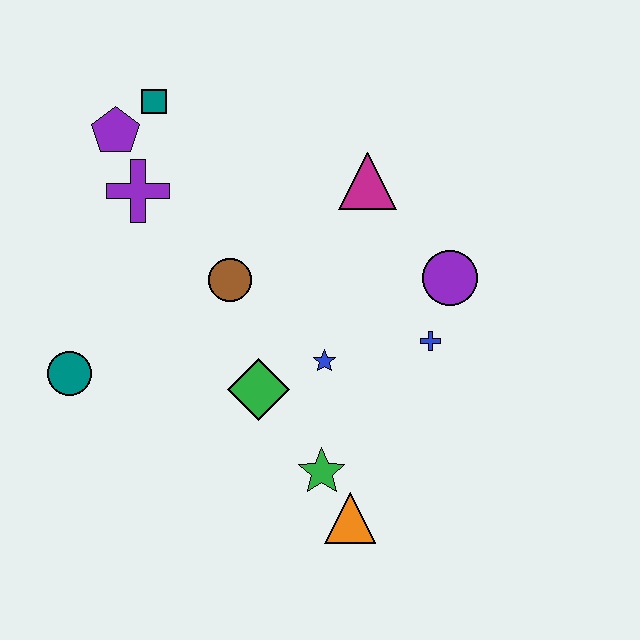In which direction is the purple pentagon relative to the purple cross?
The purple pentagon is above the purple cross.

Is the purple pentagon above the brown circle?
Yes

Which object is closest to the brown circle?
The green diamond is closest to the brown circle.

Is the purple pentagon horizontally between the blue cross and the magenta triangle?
No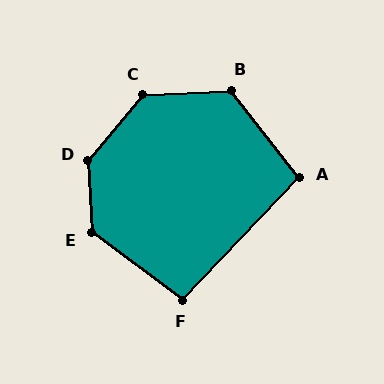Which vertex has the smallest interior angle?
F, at approximately 97 degrees.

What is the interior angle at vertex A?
Approximately 98 degrees (obtuse).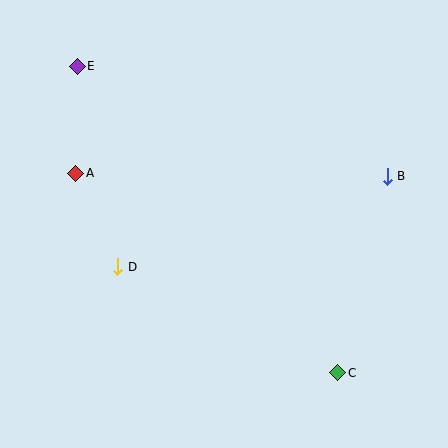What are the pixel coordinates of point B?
Point B is at (387, 176).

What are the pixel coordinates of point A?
Point A is at (76, 173).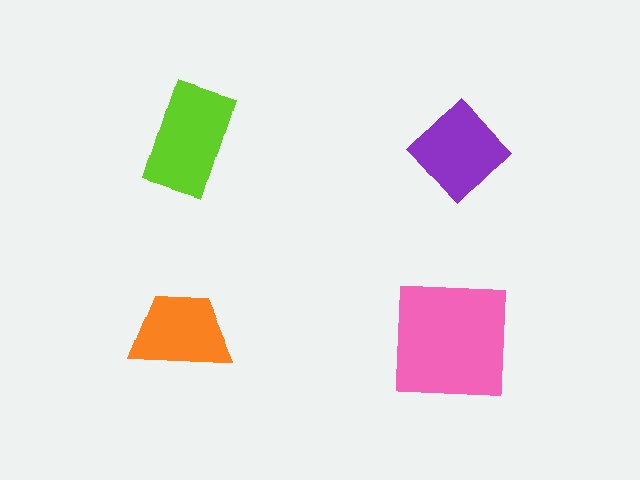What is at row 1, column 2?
A purple diamond.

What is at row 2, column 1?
An orange trapezoid.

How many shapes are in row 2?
2 shapes.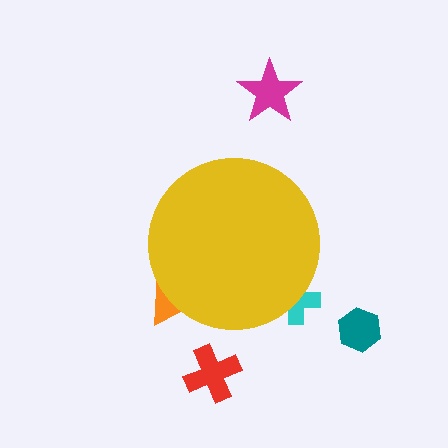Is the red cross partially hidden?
No, the red cross is fully visible.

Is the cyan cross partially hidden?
Yes, the cyan cross is partially hidden behind the yellow circle.